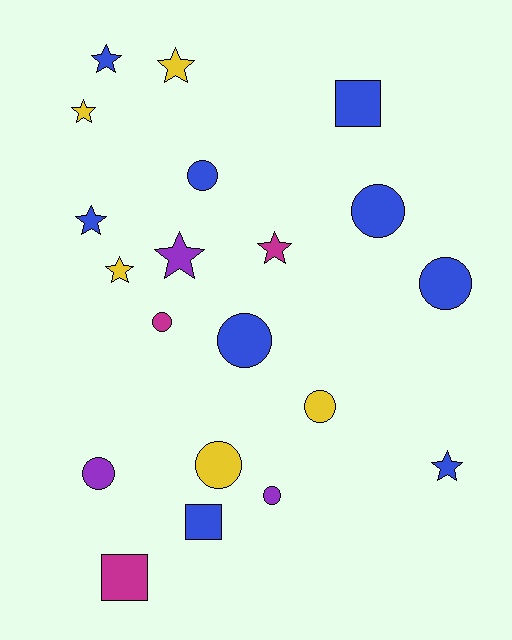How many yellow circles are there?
There are 2 yellow circles.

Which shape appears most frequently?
Circle, with 9 objects.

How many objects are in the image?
There are 20 objects.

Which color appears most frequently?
Blue, with 9 objects.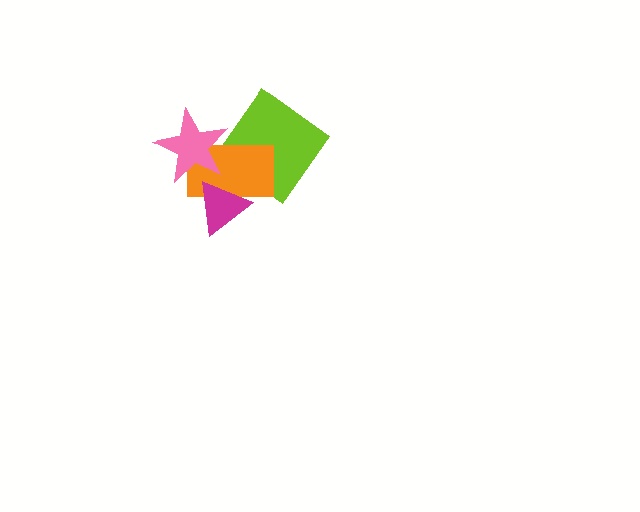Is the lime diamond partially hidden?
Yes, it is partially covered by another shape.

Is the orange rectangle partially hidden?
Yes, it is partially covered by another shape.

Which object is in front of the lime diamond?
The orange rectangle is in front of the lime diamond.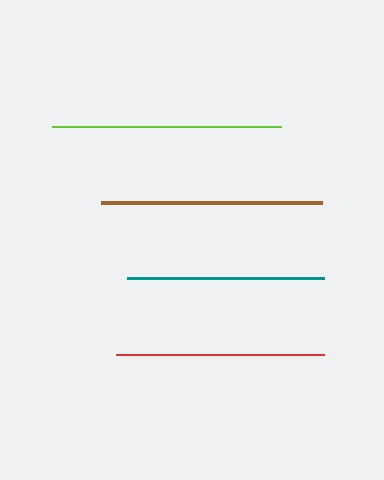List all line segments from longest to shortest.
From longest to shortest: lime, brown, red, teal.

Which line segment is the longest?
The lime line is the longest at approximately 230 pixels.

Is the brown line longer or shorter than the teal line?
The brown line is longer than the teal line.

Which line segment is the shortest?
The teal line is the shortest at approximately 197 pixels.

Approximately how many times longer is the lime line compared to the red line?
The lime line is approximately 1.1 times the length of the red line.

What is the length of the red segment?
The red segment is approximately 208 pixels long.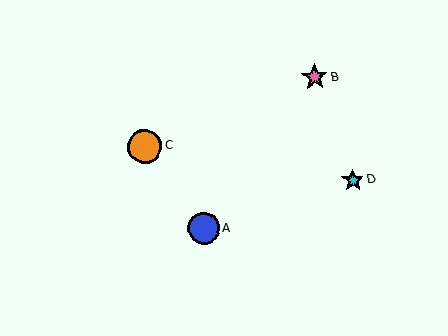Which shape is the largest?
The orange circle (labeled C) is the largest.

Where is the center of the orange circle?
The center of the orange circle is at (145, 146).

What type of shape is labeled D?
Shape D is a cyan star.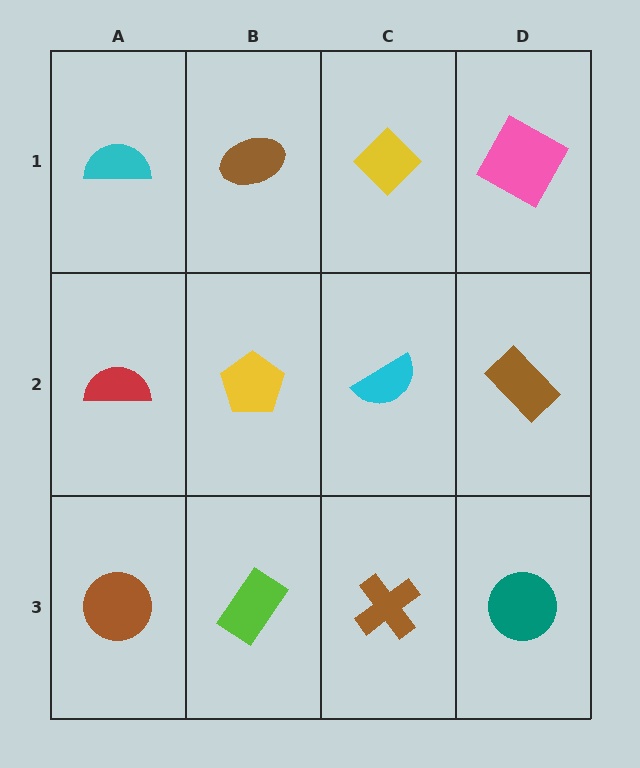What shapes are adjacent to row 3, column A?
A red semicircle (row 2, column A), a lime rectangle (row 3, column B).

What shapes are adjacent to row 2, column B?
A brown ellipse (row 1, column B), a lime rectangle (row 3, column B), a red semicircle (row 2, column A), a cyan semicircle (row 2, column C).